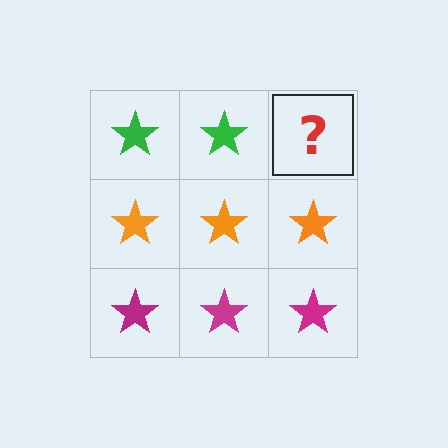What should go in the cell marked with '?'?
The missing cell should contain a green star.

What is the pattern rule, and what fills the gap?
The rule is that each row has a consistent color. The gap should be filled with a green star.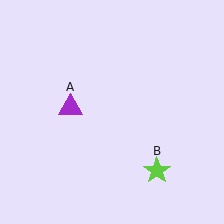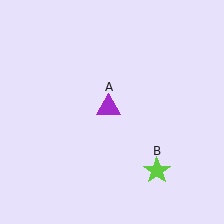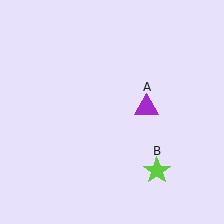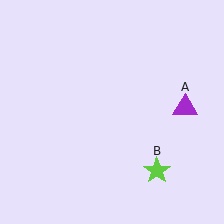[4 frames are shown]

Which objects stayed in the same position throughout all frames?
Lime star (object B) remained stationary.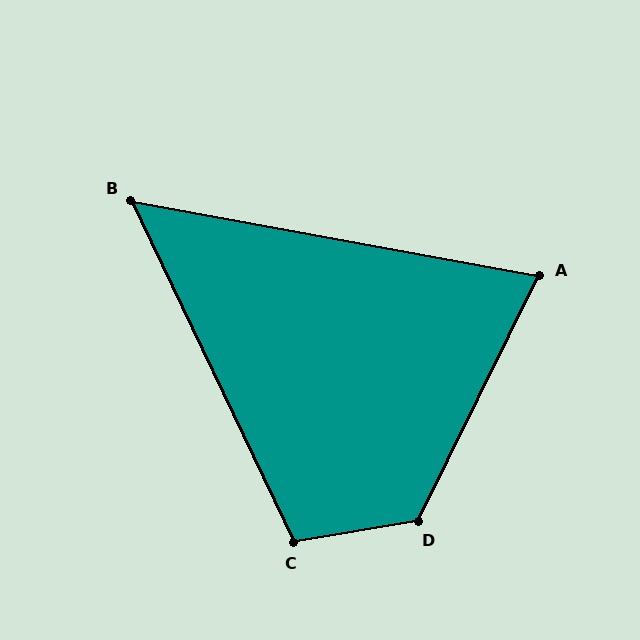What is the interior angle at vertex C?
Approximately 106 degrees (obtuse).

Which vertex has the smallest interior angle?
B, at approximately 54 degrees.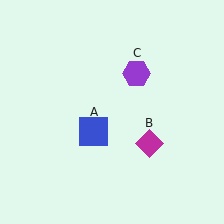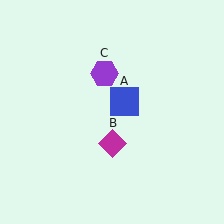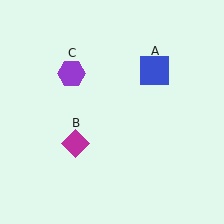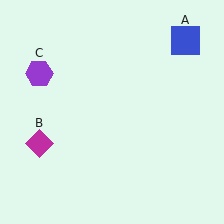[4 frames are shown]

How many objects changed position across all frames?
3 objects changed position: blue square (object A), magenta diamond (object B), purple hexagon (object C).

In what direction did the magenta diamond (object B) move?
The magenta diamond (object B) moved left.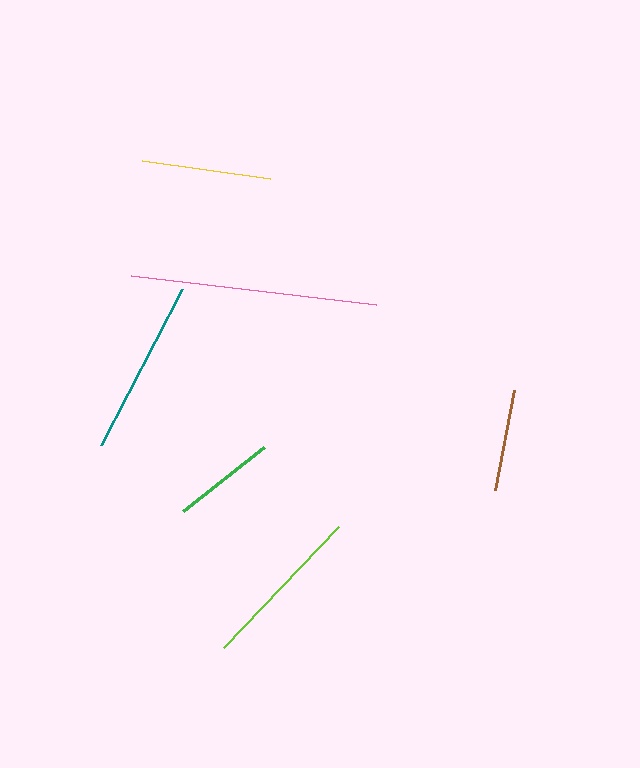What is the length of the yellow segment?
The yellow segment is approximately 129 pixels long.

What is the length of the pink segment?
The pink segment is approximately 247 pixels long.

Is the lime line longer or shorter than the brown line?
The lime line is longer than the brown line.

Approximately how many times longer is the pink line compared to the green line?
The pink line is approximately 2.4 times the length of the green line.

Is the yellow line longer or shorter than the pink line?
The pink line is longer than the yellow line.